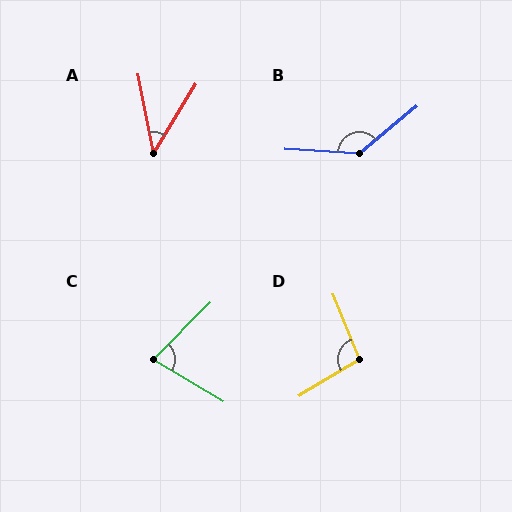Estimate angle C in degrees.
Approximately 76 degrees.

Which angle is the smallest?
A, at approximately 43 degrees.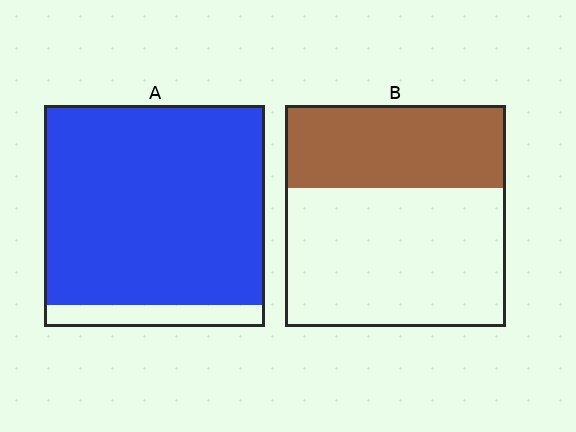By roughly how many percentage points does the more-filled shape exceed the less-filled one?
By roughly 55 percentage points (A over B).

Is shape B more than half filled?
No.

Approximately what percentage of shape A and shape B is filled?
A is approximately 90% and B is approximately 35%.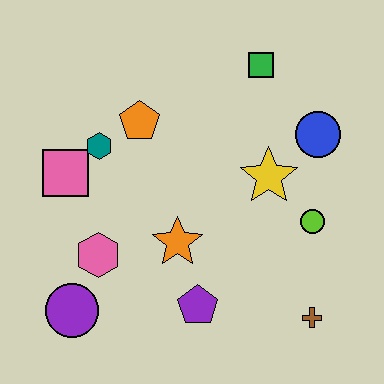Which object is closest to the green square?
The blue circle is closest to the green square.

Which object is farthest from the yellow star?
The purple circle is farthest from the yellow star.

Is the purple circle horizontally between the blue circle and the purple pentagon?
No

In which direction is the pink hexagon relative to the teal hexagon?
The pink hexagon is below the teal hexagon.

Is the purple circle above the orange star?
No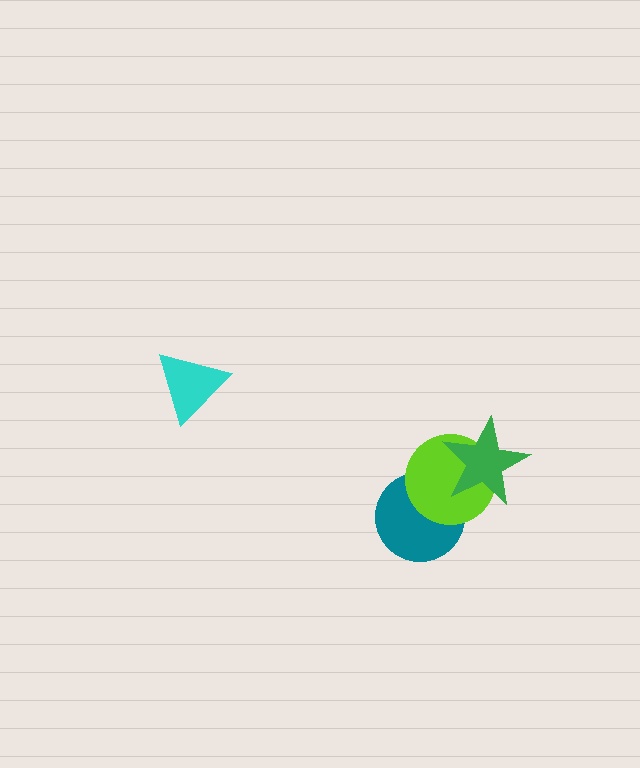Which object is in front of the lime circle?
The green star is in front of the lime circle.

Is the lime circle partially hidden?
Yes, it is partially covered by another shape.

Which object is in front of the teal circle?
The lime circle is in front of the teal circle.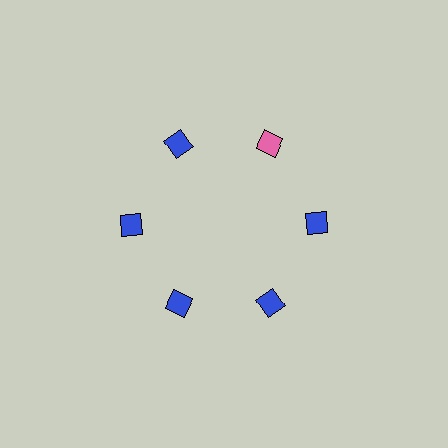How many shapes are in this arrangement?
There are 6 shapes arranged in a ring pattern.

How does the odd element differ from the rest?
It has a different color: pink instead of blue.